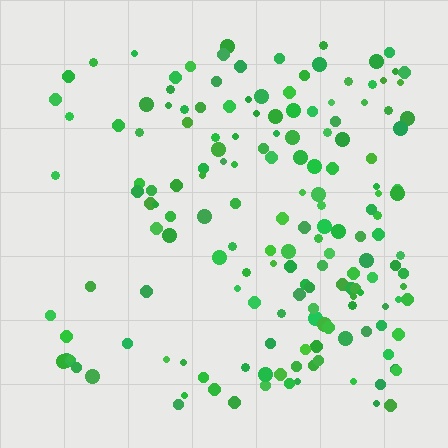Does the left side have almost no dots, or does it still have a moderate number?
Still a moderate number, just noticeably fewer than the right.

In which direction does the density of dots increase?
From left to right, with the right side densest.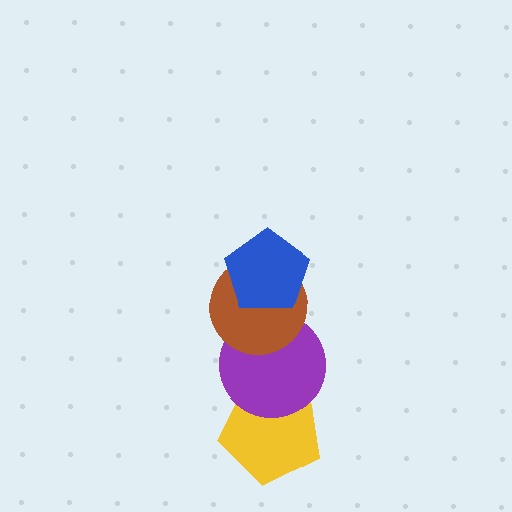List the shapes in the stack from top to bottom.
From top to bottom: the blue pentagon, the brown circle, the purple circle, the yellow pentagon.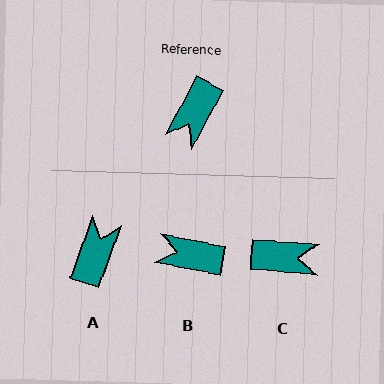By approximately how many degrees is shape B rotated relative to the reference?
Approximately 73 degrees clockwise.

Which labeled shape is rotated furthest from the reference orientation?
A, about 172 degrees away.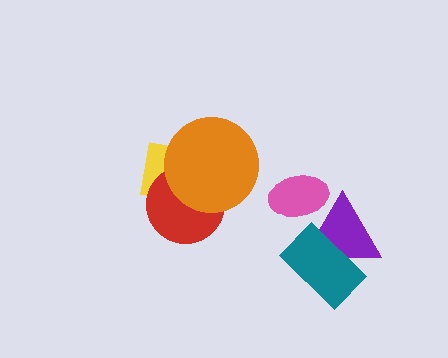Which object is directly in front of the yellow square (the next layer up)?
The red circle is directly in front of the yellow square.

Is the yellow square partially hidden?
Yes, it is partially covered by another shape.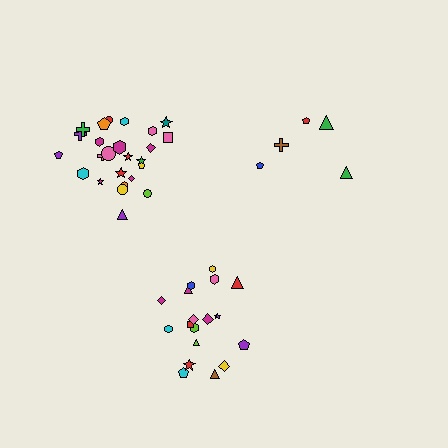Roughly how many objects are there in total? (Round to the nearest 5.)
Roughly 50 objects in total.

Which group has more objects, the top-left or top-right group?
The top-left group.